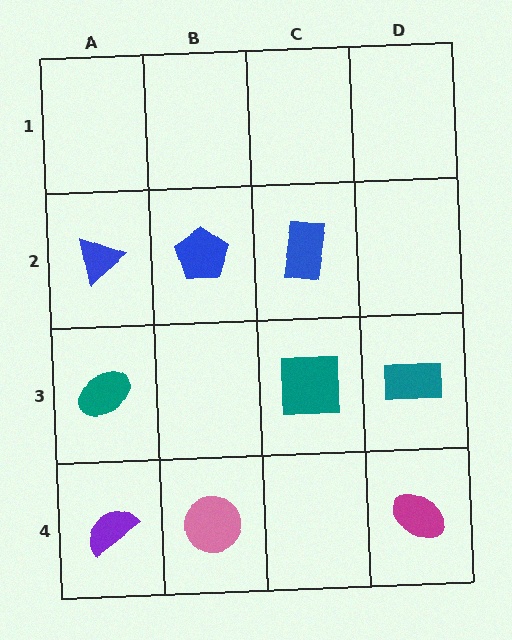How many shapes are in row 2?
3 shapes.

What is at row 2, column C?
A blue rectangle.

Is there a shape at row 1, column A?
No, that cell is empty.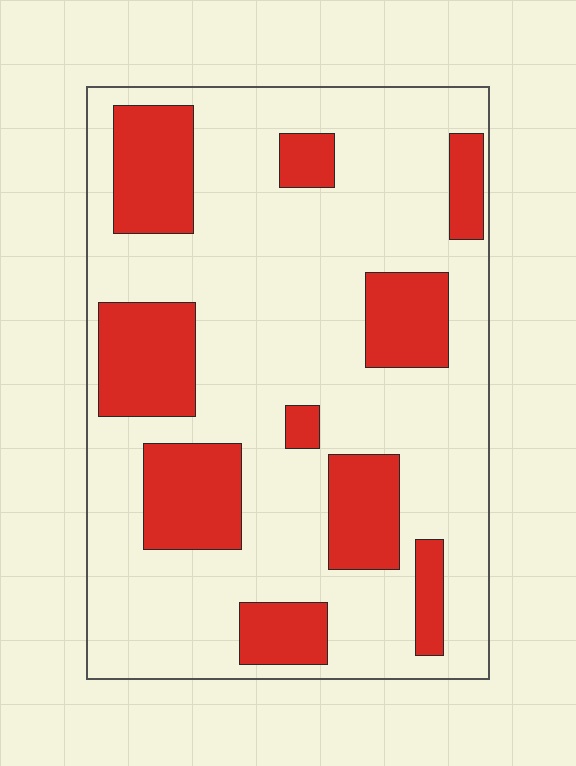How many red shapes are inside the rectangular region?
10.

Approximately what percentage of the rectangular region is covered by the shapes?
Approximately 30%.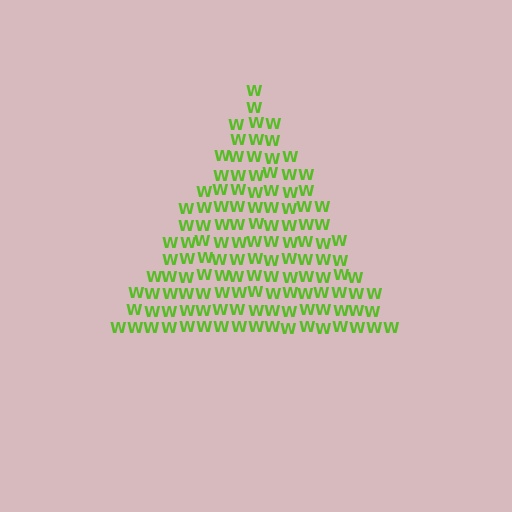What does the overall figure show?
The overall figure shows a triangle.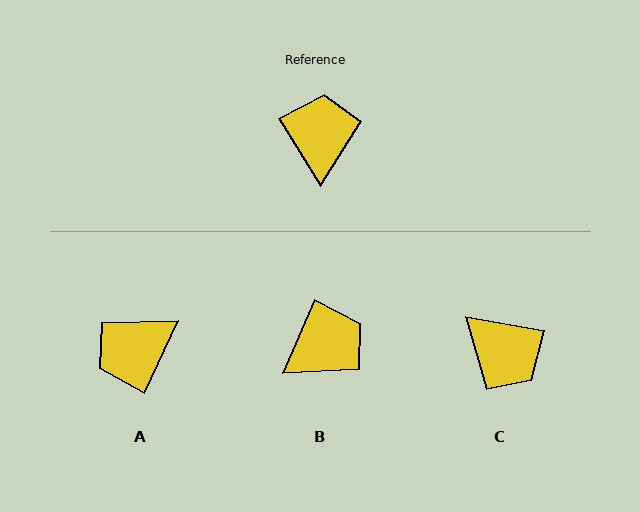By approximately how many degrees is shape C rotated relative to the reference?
Approximately 132 degrees clockwise.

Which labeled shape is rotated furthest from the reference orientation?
C, about 132 degrees away.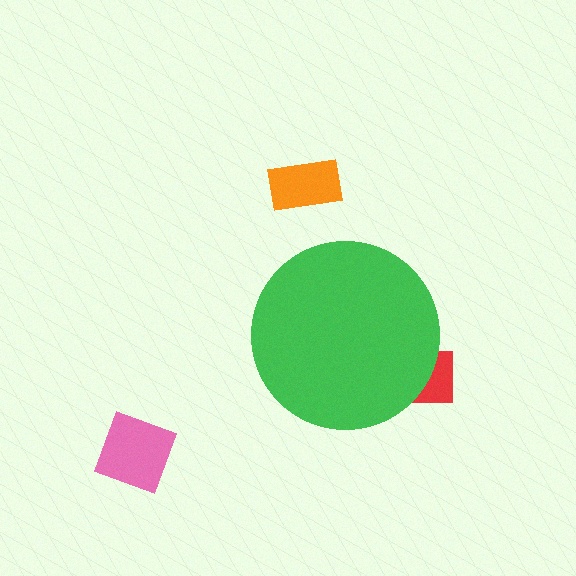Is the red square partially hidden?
Yes, the red square is partially hidden behind the green circle.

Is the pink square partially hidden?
No, the pink square is fully visible.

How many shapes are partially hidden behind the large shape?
1 shape is partially hidden.